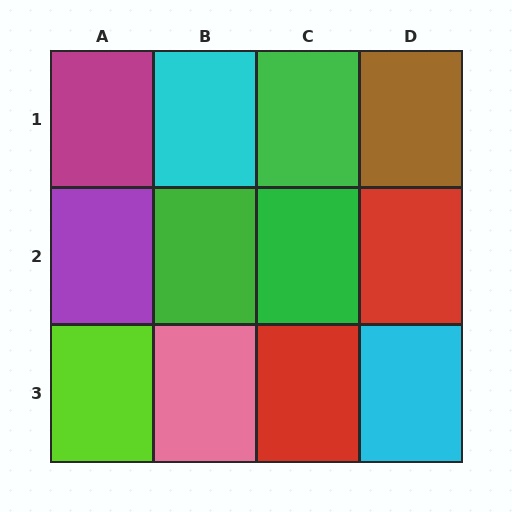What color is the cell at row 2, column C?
Green.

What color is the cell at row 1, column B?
Cyan.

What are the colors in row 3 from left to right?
Lime, pink, red, cyan.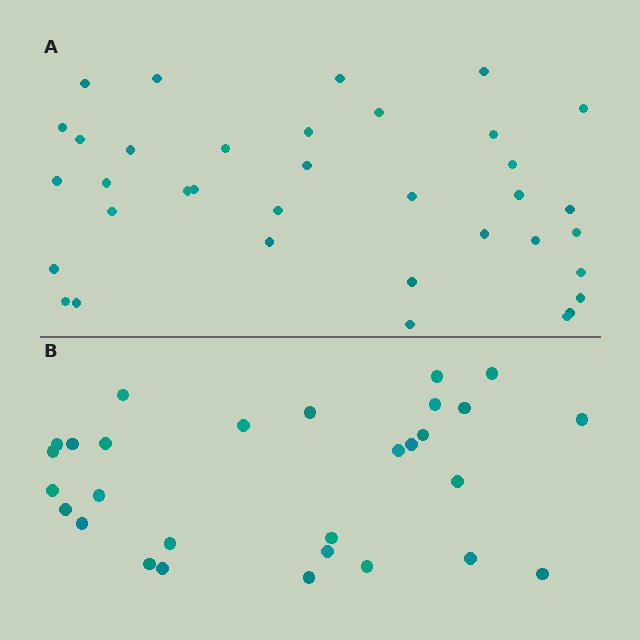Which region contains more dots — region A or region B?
Region A (the top region) has more dots.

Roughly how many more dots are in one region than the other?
Region A has roughly 8 or so more dots than region B.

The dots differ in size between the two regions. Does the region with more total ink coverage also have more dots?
No. Region B has more total ink coverage because its dots are larger, but region A actually contains more individual dots. Total area can be misleading — the number of items is what matters here.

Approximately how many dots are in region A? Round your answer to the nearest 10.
About 40 dots. (The exact count is 36, which rounds to 40.)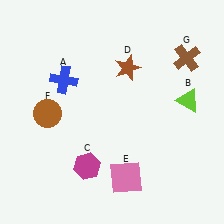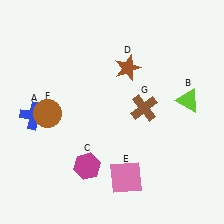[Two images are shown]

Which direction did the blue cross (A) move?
The blue cross (A) moved down.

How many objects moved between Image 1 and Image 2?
2 objects moved between the two images.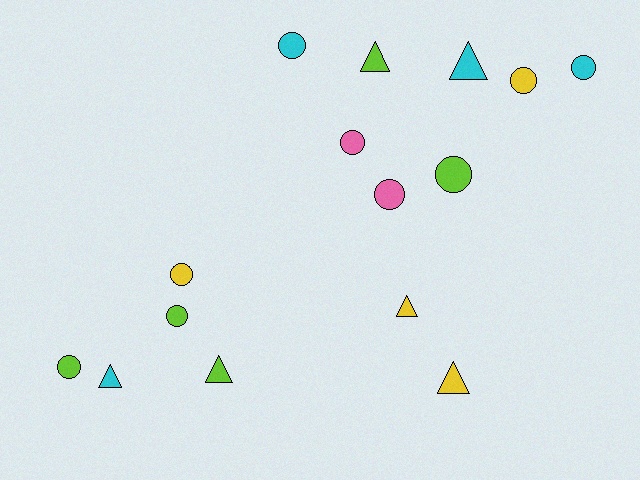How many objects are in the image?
There are 15 objects.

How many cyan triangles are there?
There are 2 cyan triangles.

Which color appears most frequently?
Lime, with 5 objects.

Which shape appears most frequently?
Circle, with 9 objects.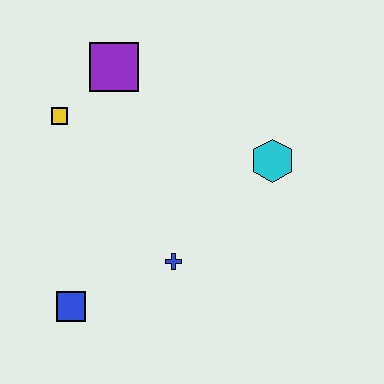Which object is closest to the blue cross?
The blue square is closest to the blue cross.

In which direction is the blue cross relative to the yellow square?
The blue cross is below the yellow square.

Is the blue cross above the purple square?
No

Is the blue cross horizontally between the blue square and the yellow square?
No